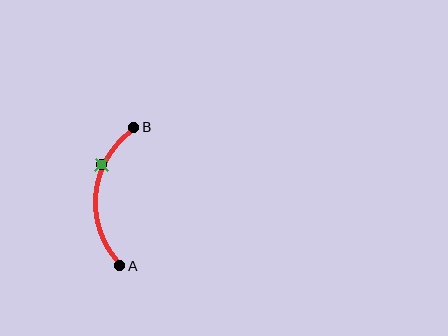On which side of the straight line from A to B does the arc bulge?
The arc bulges to the left of the straight line connecting A and B.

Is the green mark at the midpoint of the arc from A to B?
No. The green mark lies on the arc but is closer to endpoint B. The arc midpoint would be at the point on the curve equidistant along the arc from both A and B.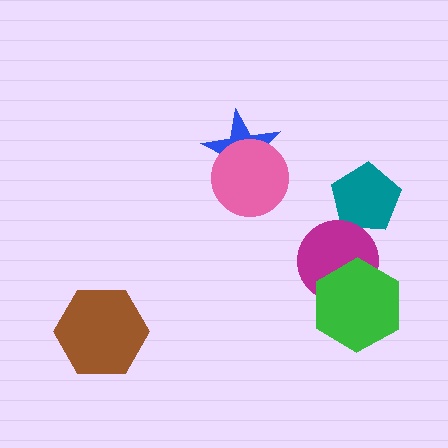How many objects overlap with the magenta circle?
2 objects overlap with the magenta circle.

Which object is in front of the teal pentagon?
The magenta circle is in front of the teal pentagon.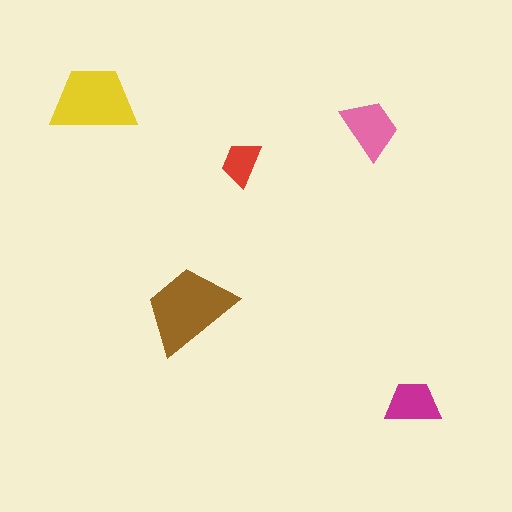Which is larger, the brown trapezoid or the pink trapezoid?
The brown one.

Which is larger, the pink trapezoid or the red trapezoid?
The pink one.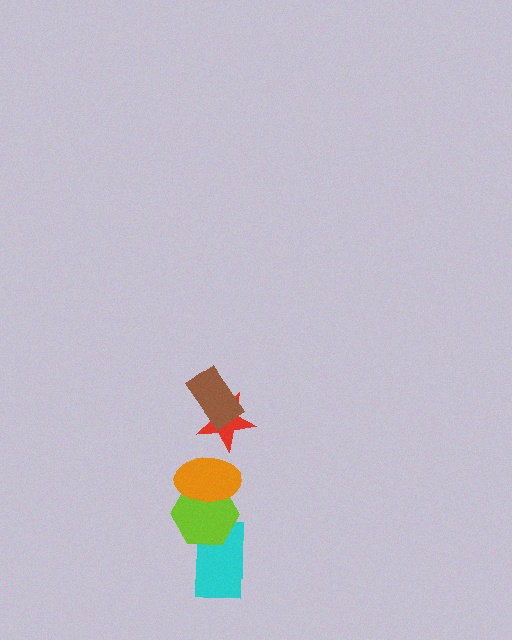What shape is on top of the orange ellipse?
The red star is on top of the orange ellipse.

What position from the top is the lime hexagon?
The lime hexagon is 4th from the top.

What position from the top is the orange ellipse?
The orange ellipse is 3rd from the top.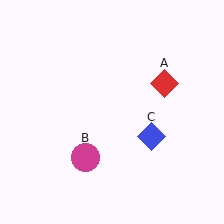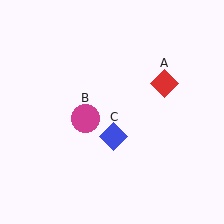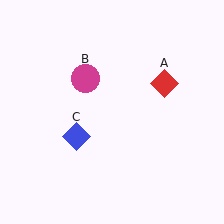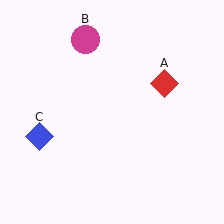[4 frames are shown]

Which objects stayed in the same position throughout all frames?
Red diamond (object A) remained stationary.